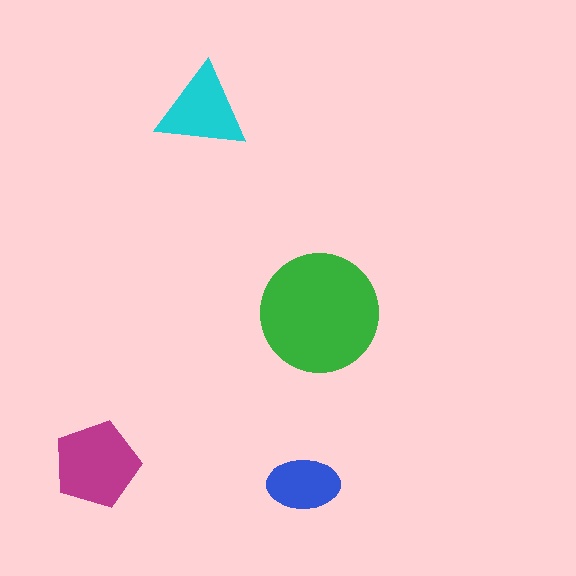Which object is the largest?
The green circle.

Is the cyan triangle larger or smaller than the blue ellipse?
Larger.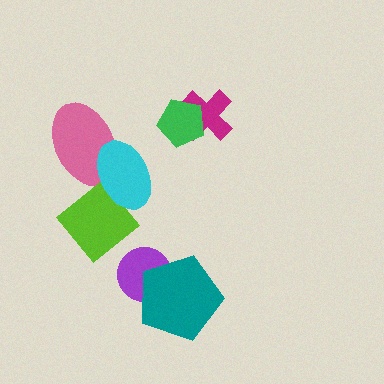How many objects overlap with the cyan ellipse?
2 objects overlap with the cyan ellipse.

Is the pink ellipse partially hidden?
Yes, it is partially covered by another shape.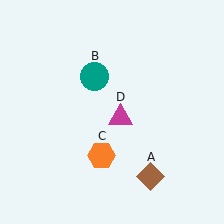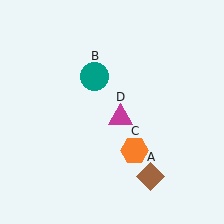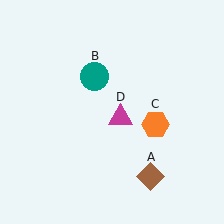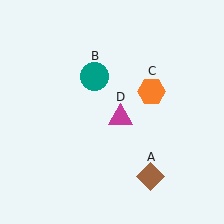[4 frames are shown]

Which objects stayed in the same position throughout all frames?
Brown diamond (object A) and teal circle (object B) and magenta triangle (object D) remained stationary.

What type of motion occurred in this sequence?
The orange hexagon (object C) rotated counterclockwise around the center of the scene.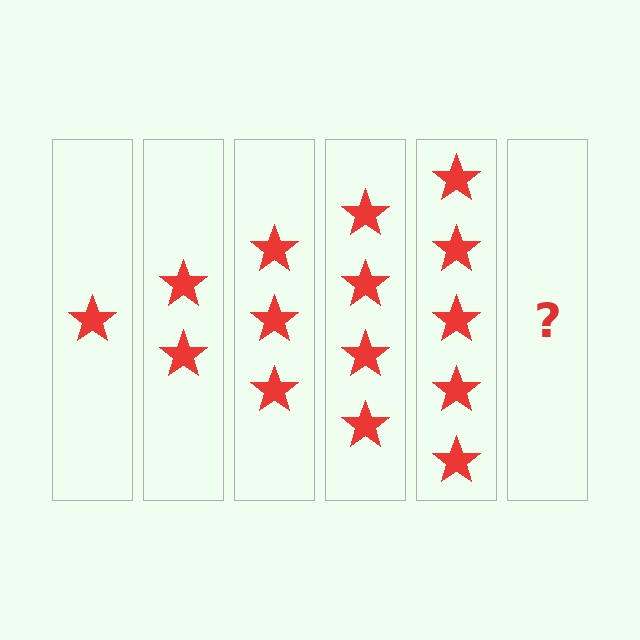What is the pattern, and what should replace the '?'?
The pattern is that each step adds one more star. The '?' should be 6 stars.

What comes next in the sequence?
The next element should be 6 stars.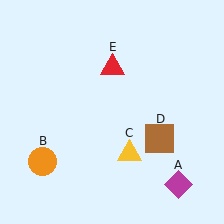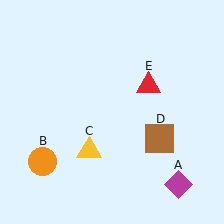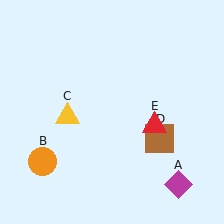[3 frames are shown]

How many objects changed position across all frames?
2 objects changed position: yellow triangle (object C), red triangle (object E).